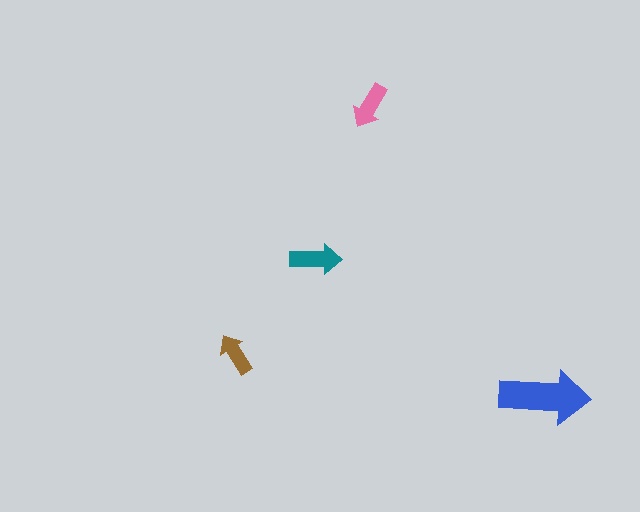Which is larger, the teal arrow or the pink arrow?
The teal one.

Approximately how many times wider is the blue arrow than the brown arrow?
About 2 times wider.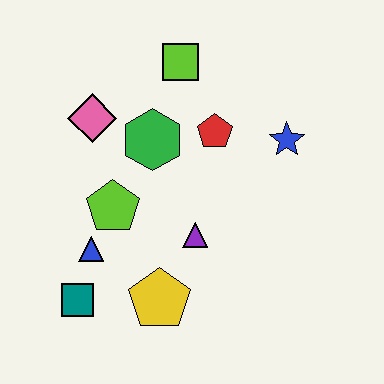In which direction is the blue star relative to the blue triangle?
The blue star is to the right of the blue triangle.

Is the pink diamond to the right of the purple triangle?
No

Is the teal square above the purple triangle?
No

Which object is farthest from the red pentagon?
The teal square is farthest from the red pentagon.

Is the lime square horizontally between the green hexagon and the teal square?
No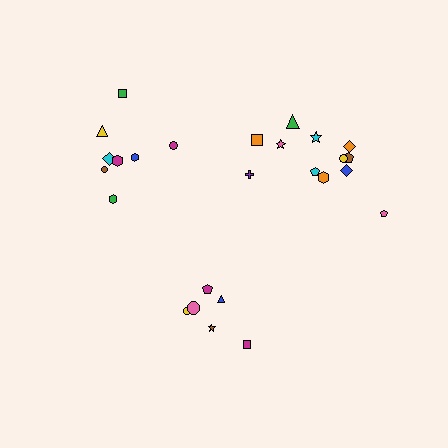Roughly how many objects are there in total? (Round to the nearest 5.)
Roughly 25 objects in total.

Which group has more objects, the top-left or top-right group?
The top-right group.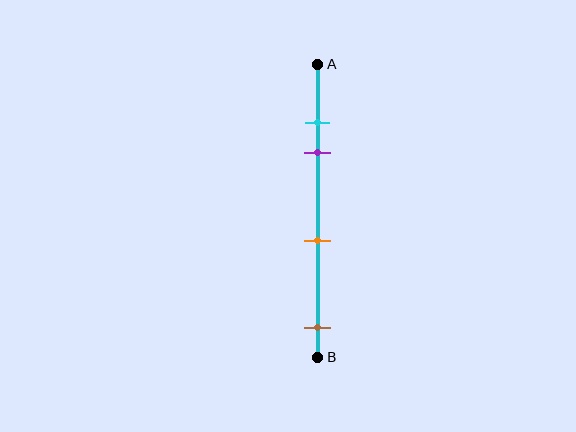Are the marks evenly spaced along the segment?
No, the marks are not evenly spaced.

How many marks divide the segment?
There are 4 marks dividing the segment.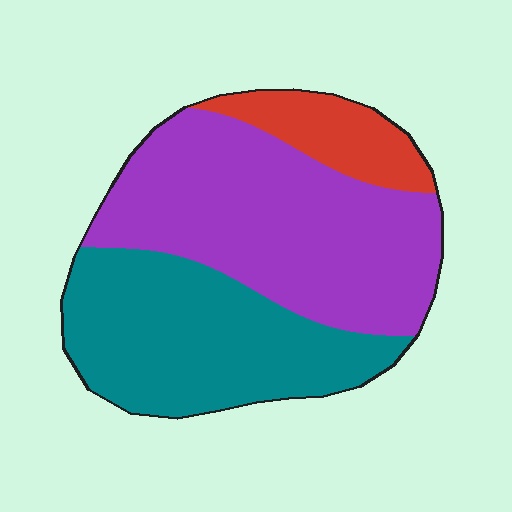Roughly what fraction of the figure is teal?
Teal covers about 40% of the figure.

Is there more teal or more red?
Teal.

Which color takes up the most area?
Purple, at roughly 50%.